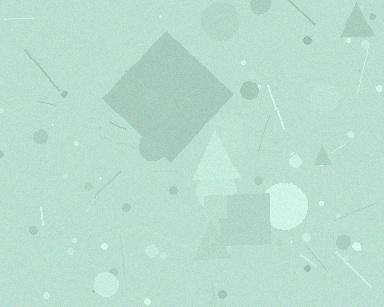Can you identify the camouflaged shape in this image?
The camouflaged shape is a diamond.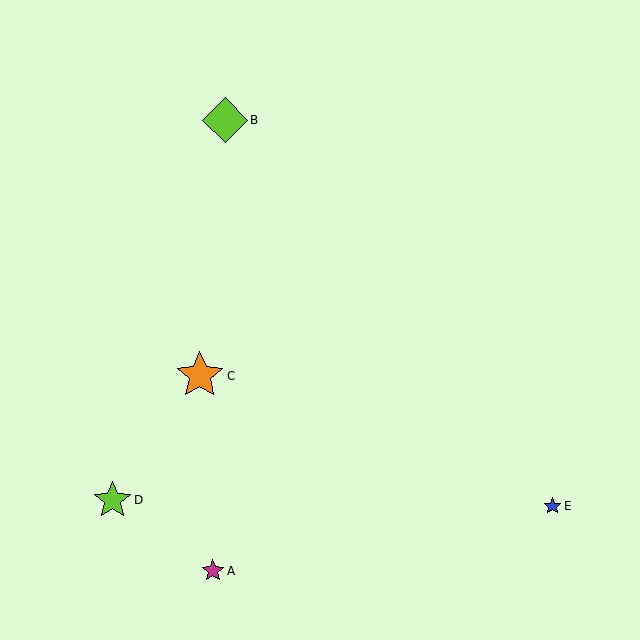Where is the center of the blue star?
The center of the blue star is at (552, 506).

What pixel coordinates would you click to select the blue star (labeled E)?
Click at (552, 506) to select the blue star E.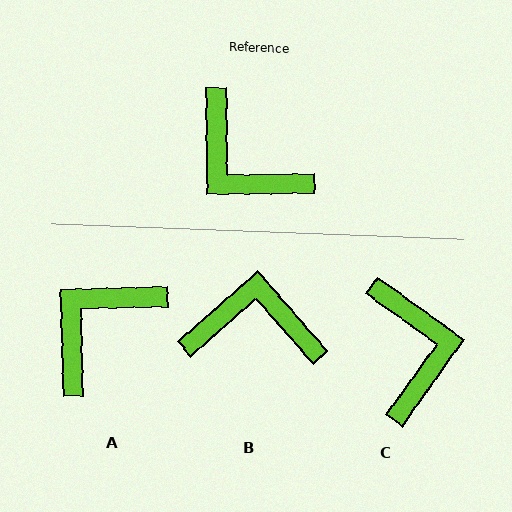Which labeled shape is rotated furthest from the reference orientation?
C, about 144 degrees away.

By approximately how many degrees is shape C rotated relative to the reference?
Approximately 144 degrees counter-clockwise.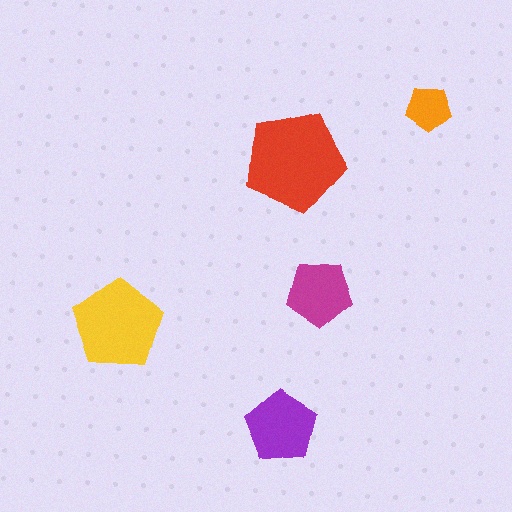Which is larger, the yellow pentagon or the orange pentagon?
The yellow one.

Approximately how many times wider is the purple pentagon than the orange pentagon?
About 1.5 times wider.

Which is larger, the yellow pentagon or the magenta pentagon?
The yellow one.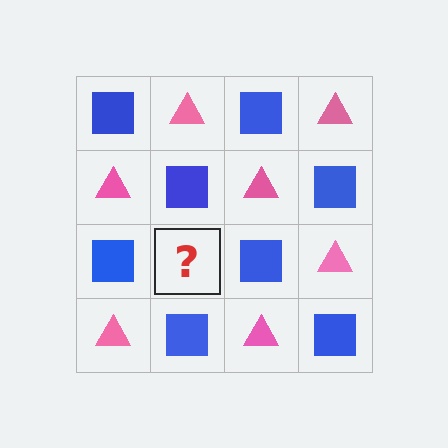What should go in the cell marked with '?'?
The missing cell should contain a pink triangle.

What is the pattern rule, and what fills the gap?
The rule is that it alternates blue square and pink triangle in a checkerboard pattern. The gap should be filled with a pink triangle.